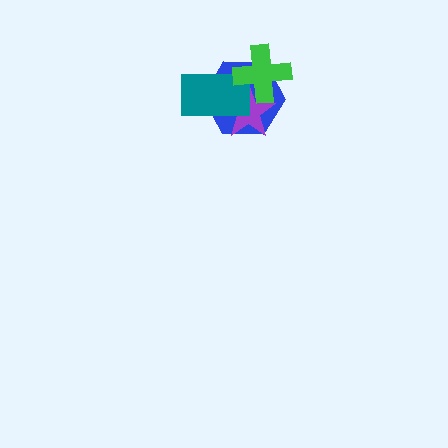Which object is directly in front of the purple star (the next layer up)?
The teal rectangle is directly in front of the purple star.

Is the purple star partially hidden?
Yes, it is partially covered by another shape.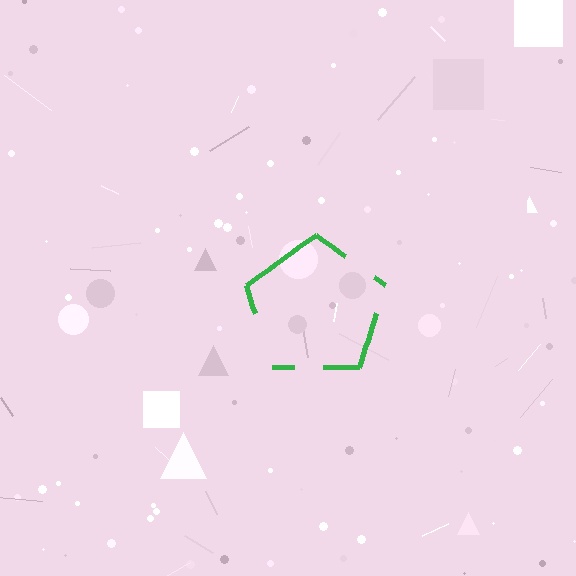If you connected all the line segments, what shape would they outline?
They would outline a pentagon.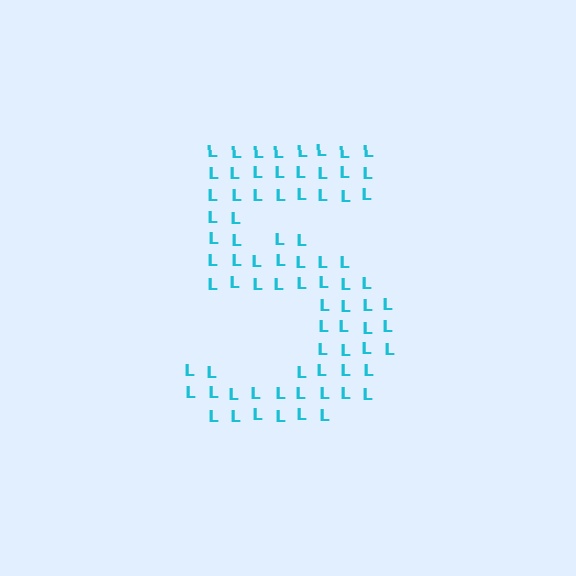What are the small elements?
The small elements are letter L's.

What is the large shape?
The large shape is the digit 5.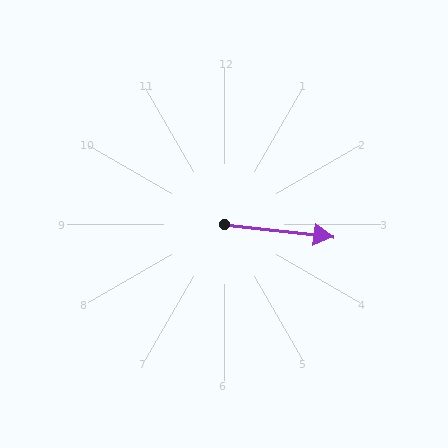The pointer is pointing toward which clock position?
Roughly 3 o'clock.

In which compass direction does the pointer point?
East.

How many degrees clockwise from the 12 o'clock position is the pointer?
Approximately 97 degrees.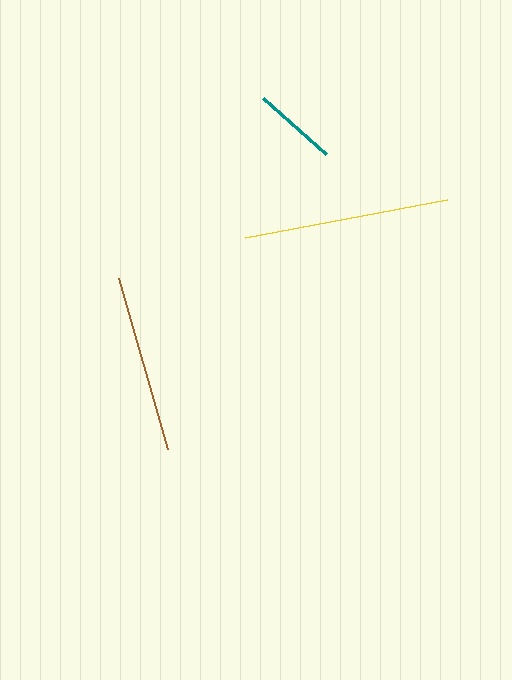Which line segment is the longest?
The yellow line is the longest at approximately 205 pixels.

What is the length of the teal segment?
The teal segment is approximately 85 pixels long.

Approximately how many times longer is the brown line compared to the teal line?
The brown line is approximately 2.1 times the length of the teal line.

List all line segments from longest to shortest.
From longest to shortest: yellow, brown, teal.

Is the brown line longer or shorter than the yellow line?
The yellow line is longer than the brown line.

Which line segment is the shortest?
The teal line is the shortest at approximately 85 pixels.